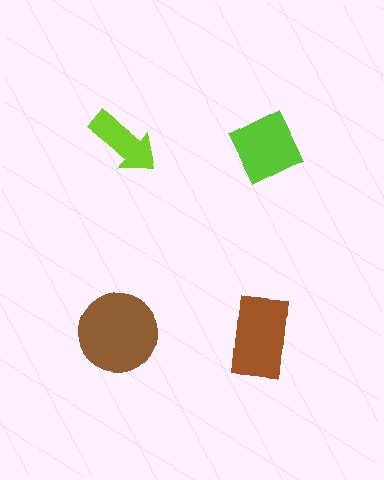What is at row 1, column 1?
A lime arrow.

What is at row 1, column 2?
A lime diamond.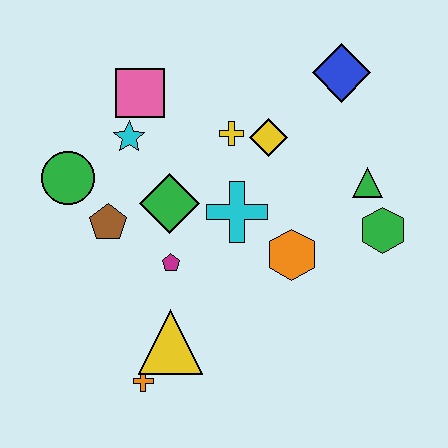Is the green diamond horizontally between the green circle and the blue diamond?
Yes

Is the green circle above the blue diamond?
No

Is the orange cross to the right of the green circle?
Yes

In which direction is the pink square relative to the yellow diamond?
The pink square is to the left of the yellow diamond.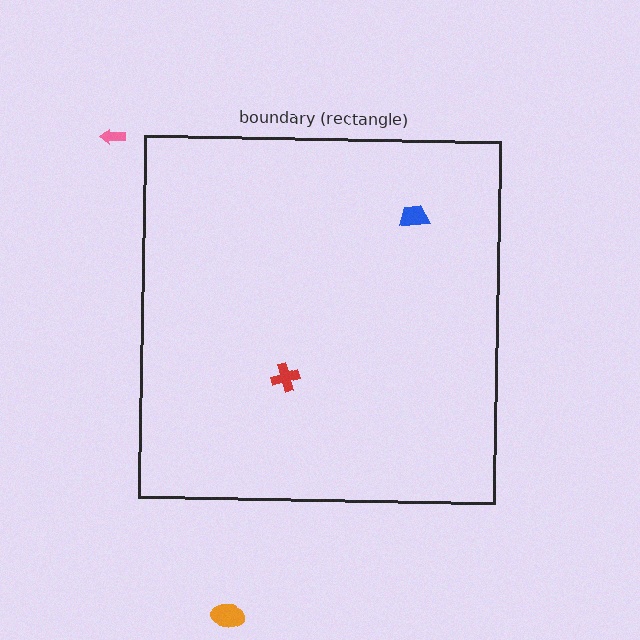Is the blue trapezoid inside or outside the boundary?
Inside.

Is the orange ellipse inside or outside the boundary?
Outside.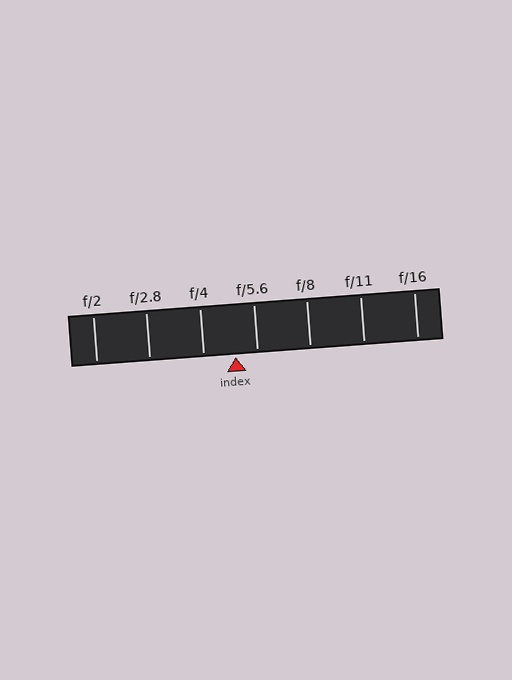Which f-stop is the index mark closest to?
The index mark is closest to f/5.6.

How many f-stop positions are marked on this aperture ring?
There are 7 f-stop positions marked.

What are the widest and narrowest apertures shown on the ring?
The widest aperture shown is f/2 and the narrowest is f/16.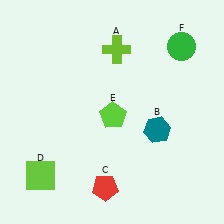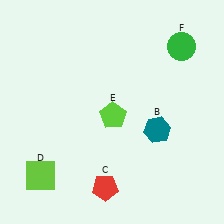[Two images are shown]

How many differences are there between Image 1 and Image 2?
There is 1 difference between the two images.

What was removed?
The lime cross (A) was removed in Image 2.